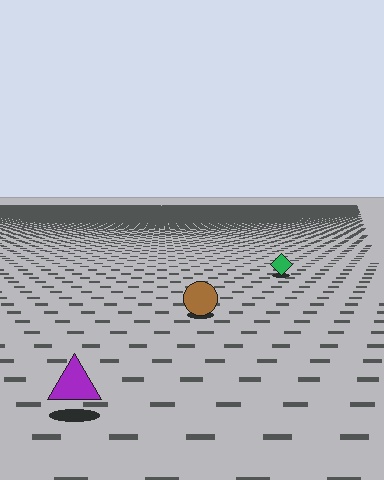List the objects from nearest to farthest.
From nearest to farthest: the purple triangle, the brown circle, the green diamond.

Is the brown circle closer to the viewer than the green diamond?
Yes. The brown circle is closer — you can tell from the texture gradient: the ground texture is coarser near it.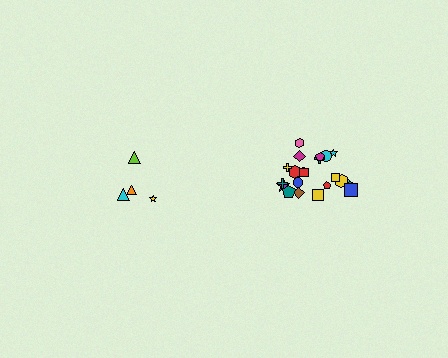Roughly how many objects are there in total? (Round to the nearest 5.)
Roughly 25 objects in total.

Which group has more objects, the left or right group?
The right group.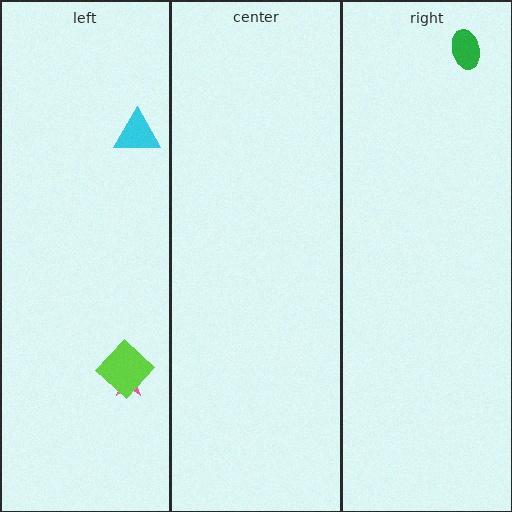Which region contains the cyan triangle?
The left region.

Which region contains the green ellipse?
The right region.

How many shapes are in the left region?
3.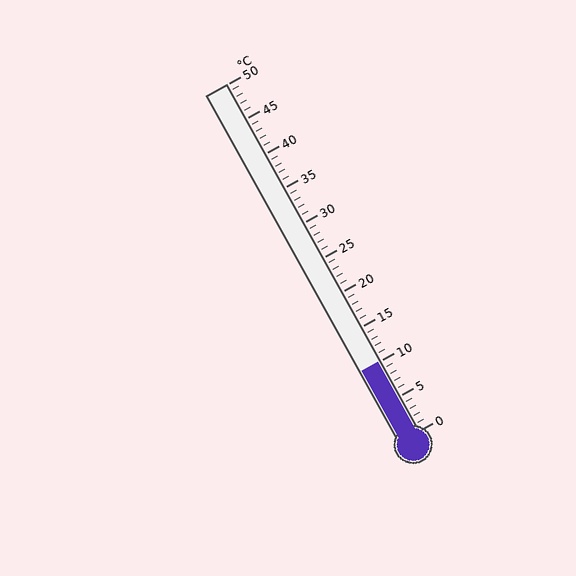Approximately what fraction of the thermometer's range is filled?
The thermometer is filled to approximately 20% of its range.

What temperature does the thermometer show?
The thermometer shows approximately 10°C.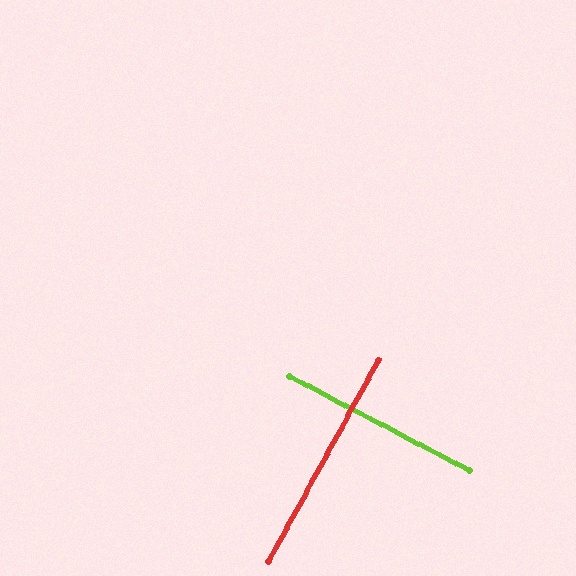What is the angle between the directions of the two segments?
Approximately 89 degrees.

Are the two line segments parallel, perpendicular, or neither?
Perpendicular — they meet at approximately 89°.